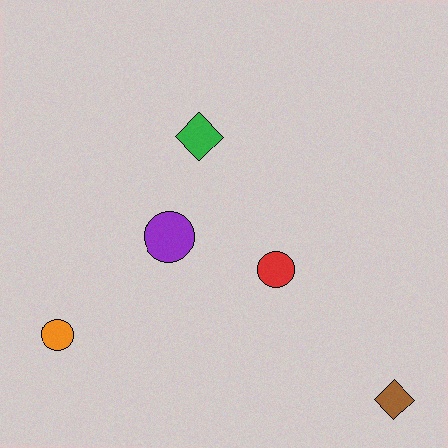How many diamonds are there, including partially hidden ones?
There are 2 diamonds.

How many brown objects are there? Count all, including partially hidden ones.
There is 1 brown object.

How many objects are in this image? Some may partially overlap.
There are 5 objects.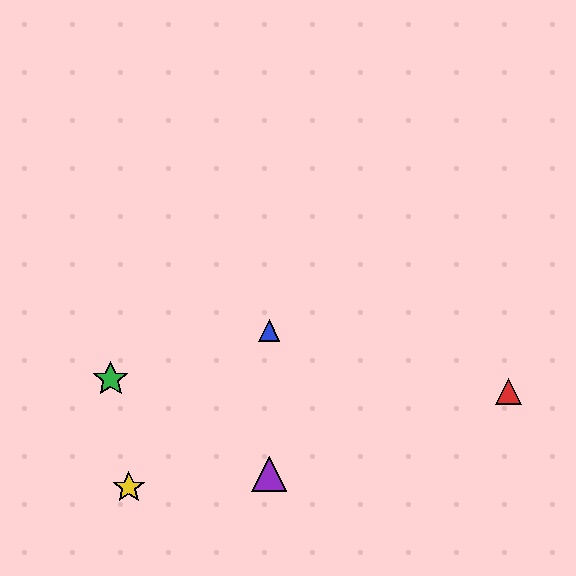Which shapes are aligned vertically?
The blue triangle, the purple triangle are aligned vertically.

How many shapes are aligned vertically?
2 shapes (the blue triangle, the purple triangle) are aligned vertically.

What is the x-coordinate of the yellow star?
The yellow star is at x≈129.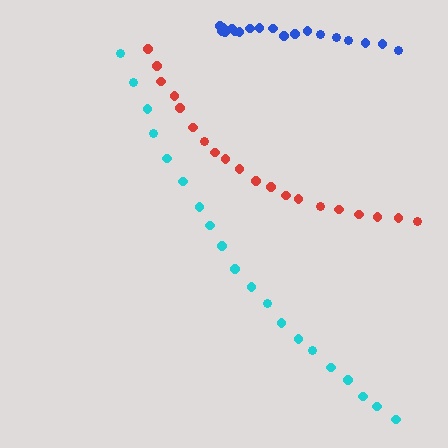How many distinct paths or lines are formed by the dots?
There are 3 distinct paths.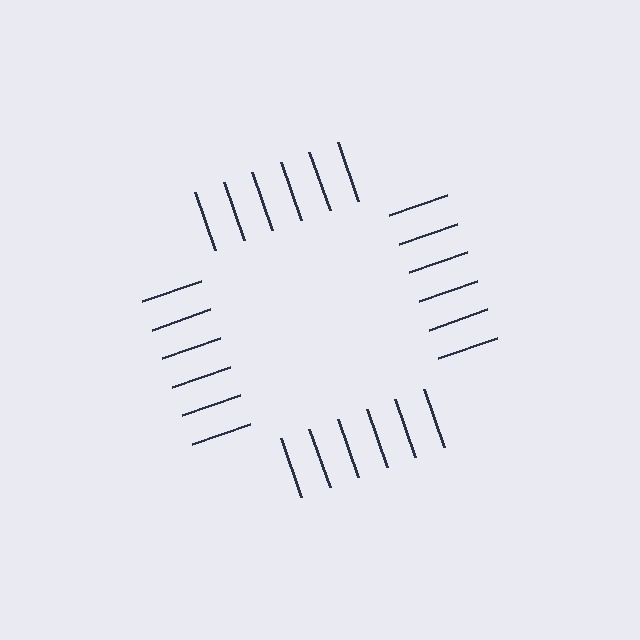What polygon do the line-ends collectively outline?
An illusory square — the line segments terminate on its edges but no continuous stroke is drawn.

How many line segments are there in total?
24 — 6 along each of the 4 edges.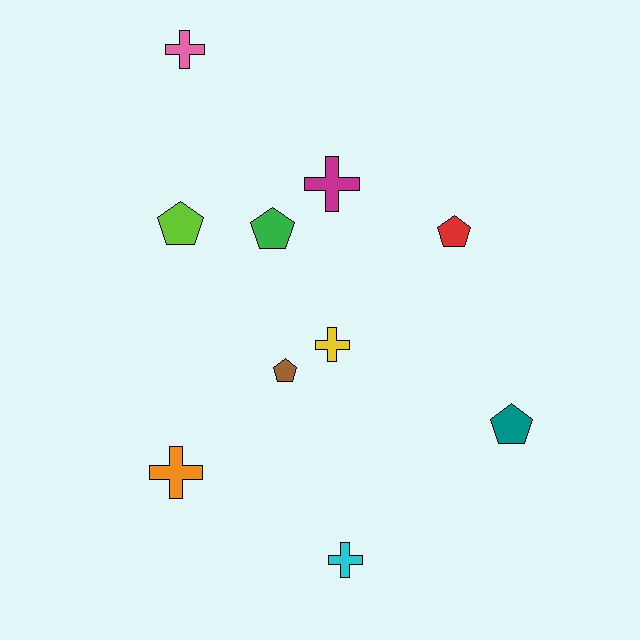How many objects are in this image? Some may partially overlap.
There are 10 objects.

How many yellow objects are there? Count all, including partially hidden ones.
There is 1 yellow object.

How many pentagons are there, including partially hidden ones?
There are 5 pentagons.